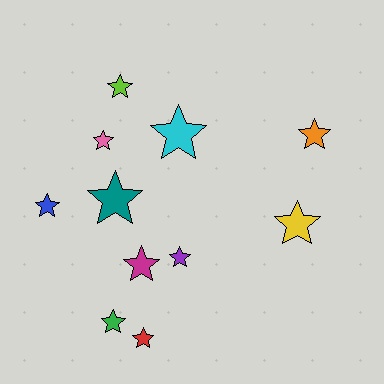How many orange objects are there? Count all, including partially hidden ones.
There is 1 orange object.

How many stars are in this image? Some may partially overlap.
There are 11 stars.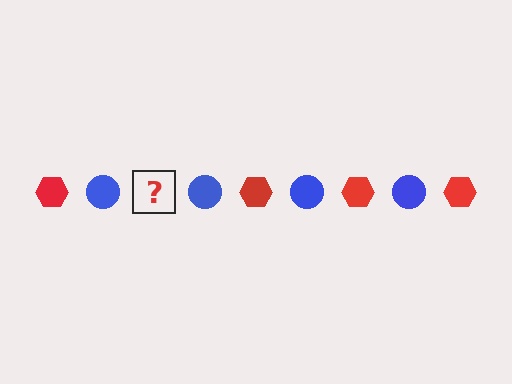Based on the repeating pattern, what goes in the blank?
The blank should be a red hexagon.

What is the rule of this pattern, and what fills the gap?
The rule is that the pattern alternates between red hexagon and blue circle. The gap should be filled with a red hexagon.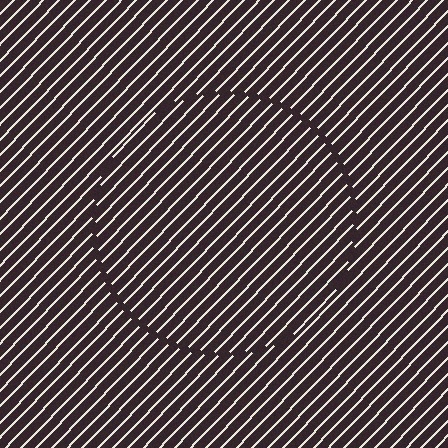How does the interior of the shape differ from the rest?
The interior of the shape contains the same grating, shifted by half a period — the contour is defined by the phase discontinuity where line-ends from the inner and outer gratings abut.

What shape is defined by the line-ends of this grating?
An illusory circle. The interior of the shape contains the same grating, shifted by half a period — the contour is defined by the phase discontinuity where line-ends from the inner and outer gratings abut.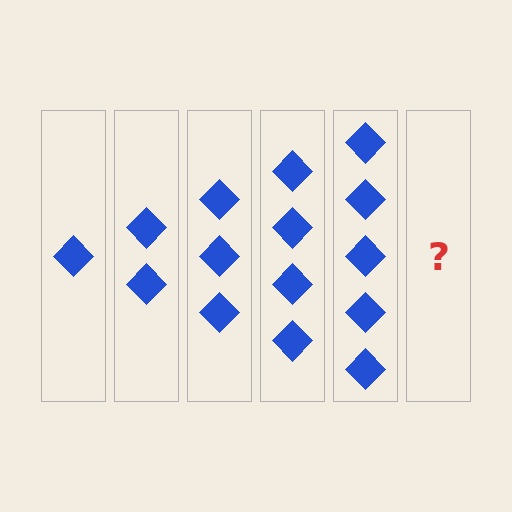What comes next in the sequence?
The next element should be 6 diamonds.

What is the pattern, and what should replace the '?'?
The pattern is that each step adds one more diamond. The '?' should be 6 diamonds.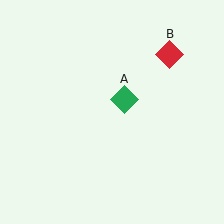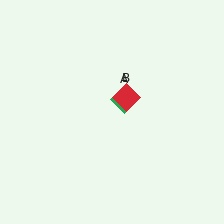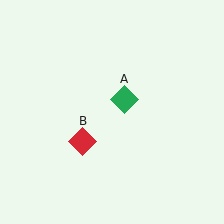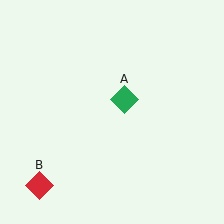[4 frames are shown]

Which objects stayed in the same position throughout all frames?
Green diamond (object A) remained stationary.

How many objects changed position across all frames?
1 object changed position: red diamond (object B).